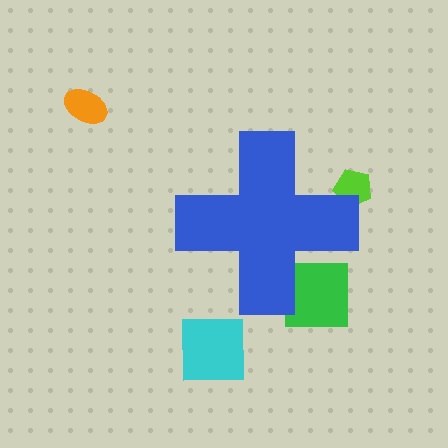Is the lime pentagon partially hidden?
Yes, the lime pentagon is partially hidden behind the blue cross.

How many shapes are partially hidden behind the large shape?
2 shapes are partially hidden.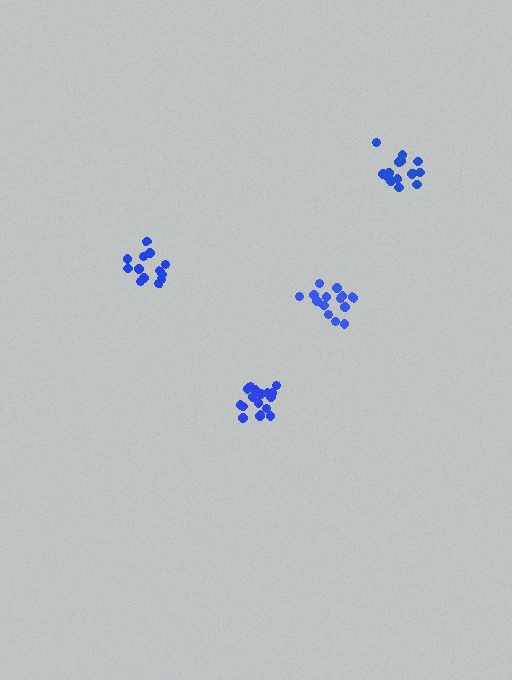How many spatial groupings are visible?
There are 4 spatial groupings.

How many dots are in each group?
Group 1: 14 dots, Group 2: 17 dots, Group 3: 17 dots, Group 4: 13 dots (61 total).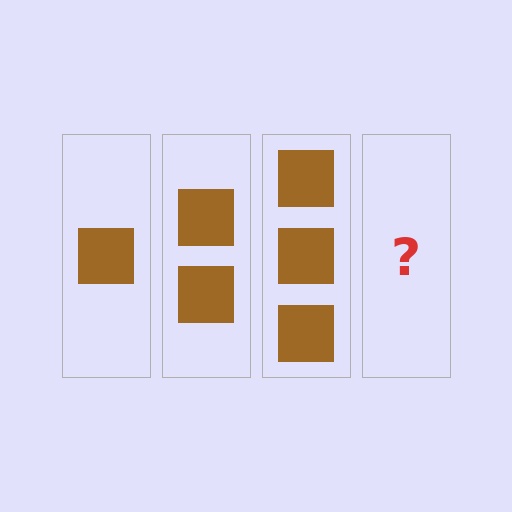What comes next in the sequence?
The next element should be 4 squares.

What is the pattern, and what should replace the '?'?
The pattern is that each step adds one more square. The '?' should be 4 squares.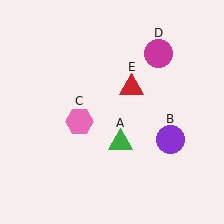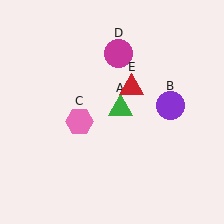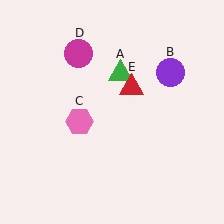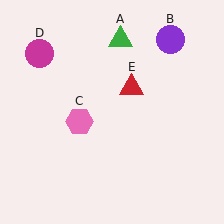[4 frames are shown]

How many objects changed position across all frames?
3 objects changed position: green triangle (object A), purple circle (object B), magenta circle (object D).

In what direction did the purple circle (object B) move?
The purple circle (object B) moved up.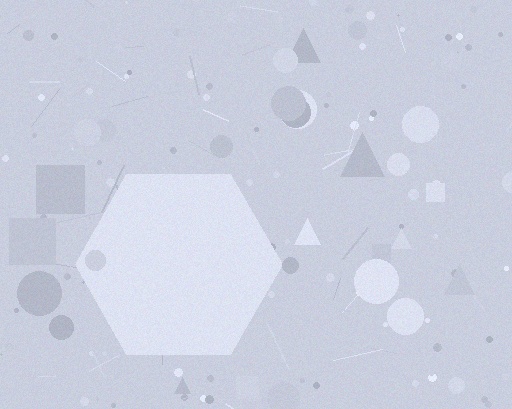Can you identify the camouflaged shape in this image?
The camouflaged shape is a hexagon.